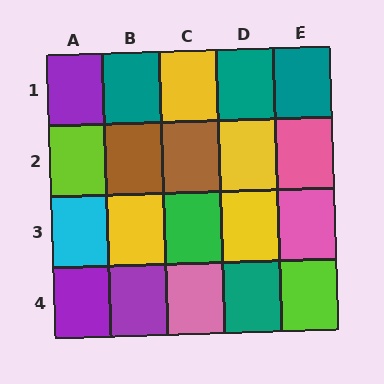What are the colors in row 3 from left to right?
Cyan, yellow, green, yellow, pink.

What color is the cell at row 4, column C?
Pink.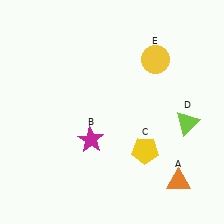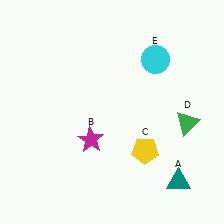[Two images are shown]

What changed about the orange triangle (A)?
In Image 1, A is orange. In Image 2, it changed to teal.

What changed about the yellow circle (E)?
In Image 1, E is yellow. In Image 2, it changed to cyan.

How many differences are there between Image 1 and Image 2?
There are 3 differences between the two images.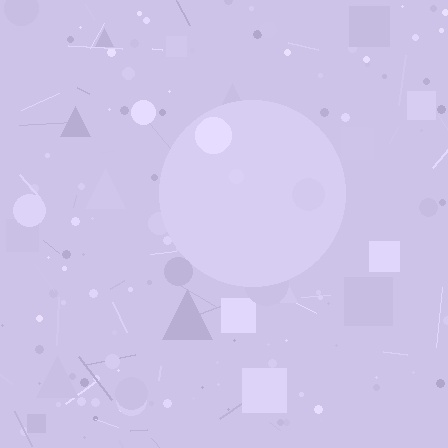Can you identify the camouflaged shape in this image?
The camouflaged shape is a circle.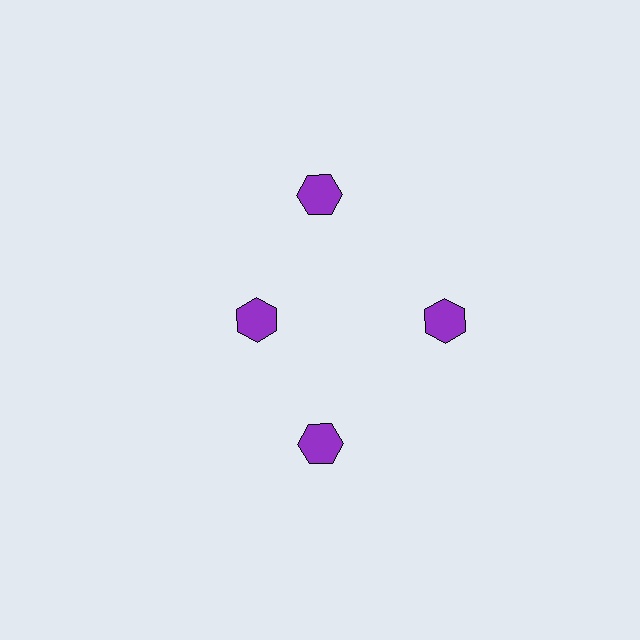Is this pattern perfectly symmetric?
No. The 4 purple hexagons are arranged in a ring, but one element near the 9 o'clock position is pulled inward toward the center, breaking the 4-fold rotational symmetry.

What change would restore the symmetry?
The symmetry would be restored by moving it outward, back onto the ring so that all 4 hexagons sit at equal angles and equal distance from the center.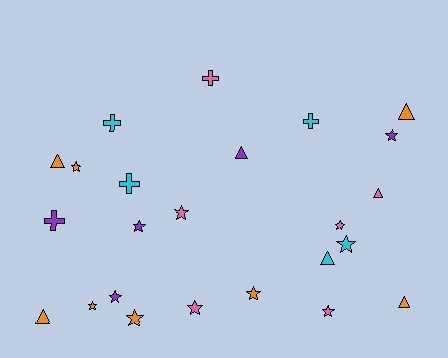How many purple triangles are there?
There is 1 purple triangle.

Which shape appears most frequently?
Star, with 12 objects.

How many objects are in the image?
There are 24 objects.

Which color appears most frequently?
Orange, with 8 objects.